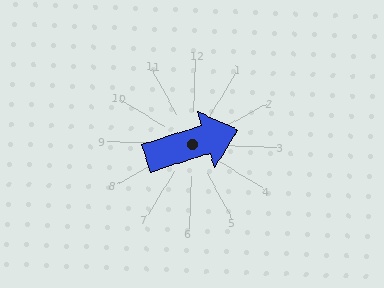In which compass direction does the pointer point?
East.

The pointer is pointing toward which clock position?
Roughly 2 o'clock.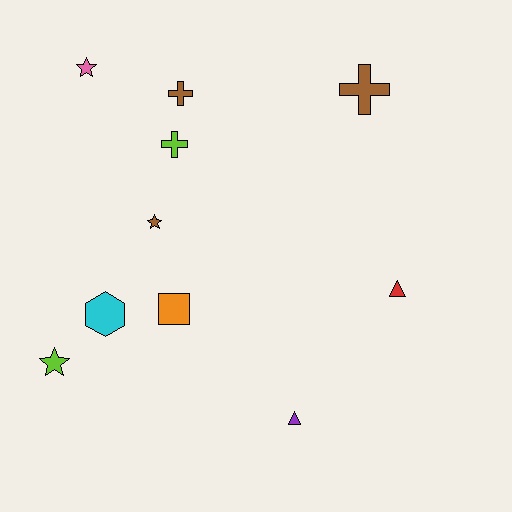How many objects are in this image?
There are 10 objects.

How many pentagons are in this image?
There are no pentagons.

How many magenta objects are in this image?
There are no magenta objects.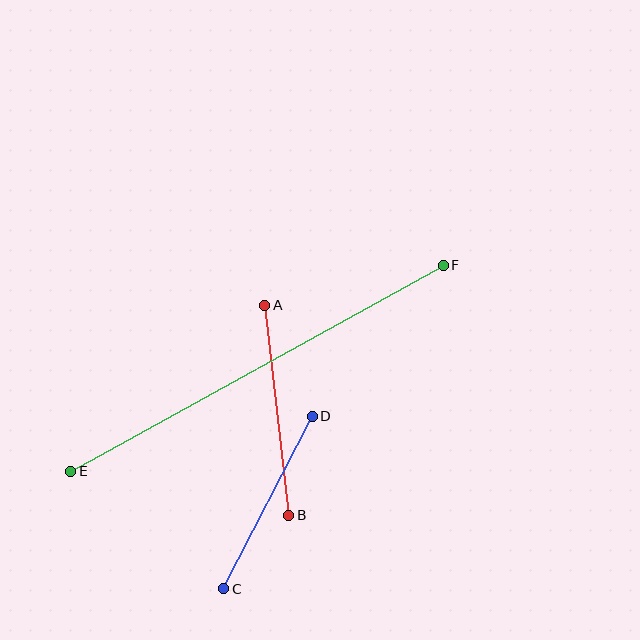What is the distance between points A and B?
The distance is approximately 211 pixels.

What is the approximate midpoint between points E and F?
The midpoint is at approximately (257, 368) pixels.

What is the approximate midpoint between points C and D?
The midpoint is at approximately (268, 502) pixels.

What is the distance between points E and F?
The distance is approximately 426 pixels.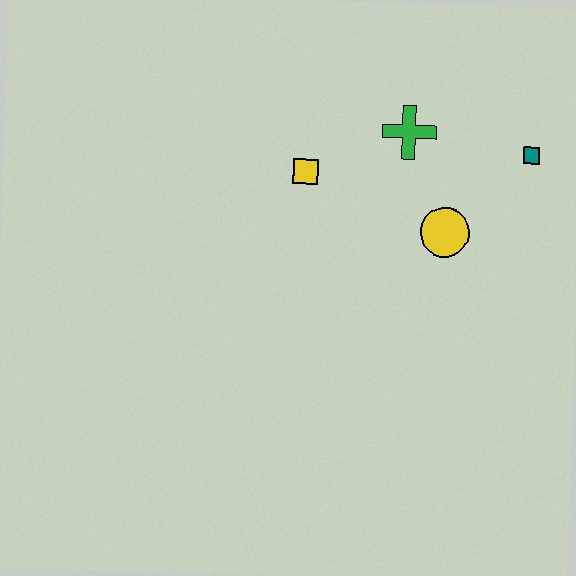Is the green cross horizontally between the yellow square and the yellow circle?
Yes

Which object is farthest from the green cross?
The teal square is farthest from the green cross.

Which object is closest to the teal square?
The yellow circle is closest to the teal square.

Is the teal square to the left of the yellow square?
No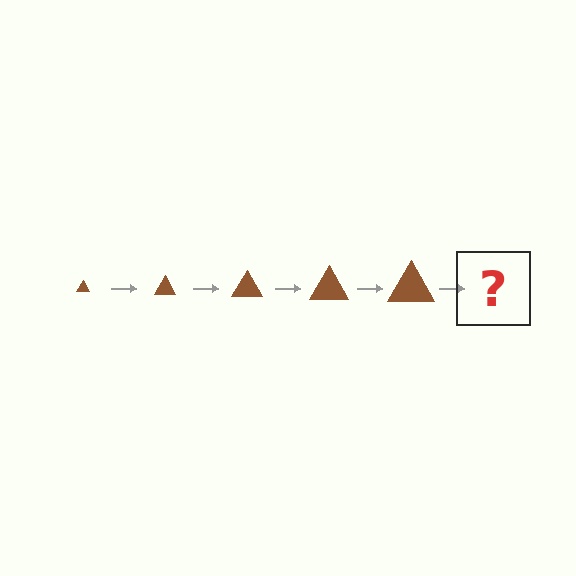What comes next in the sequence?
The next element should be a brown triangle, larger than the previous one.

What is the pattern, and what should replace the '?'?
The pattern is that the triangle gets progressively larger each step. The '?' should be a brown triangle, larger than the previous one.